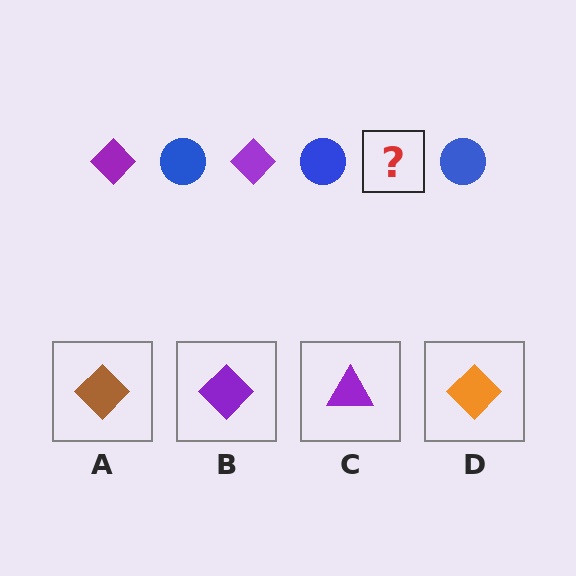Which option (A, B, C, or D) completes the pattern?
B.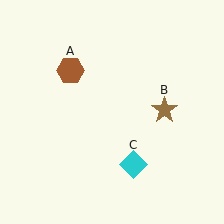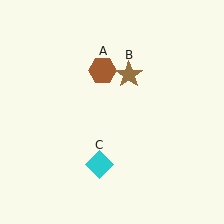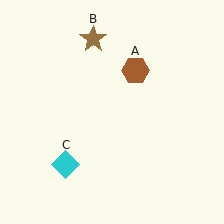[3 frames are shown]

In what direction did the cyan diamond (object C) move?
The cyan diamond (object C) moved left.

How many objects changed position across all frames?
3 objects changed position: brown hexagon (object A), brown star (object B), cyan diamond (object C).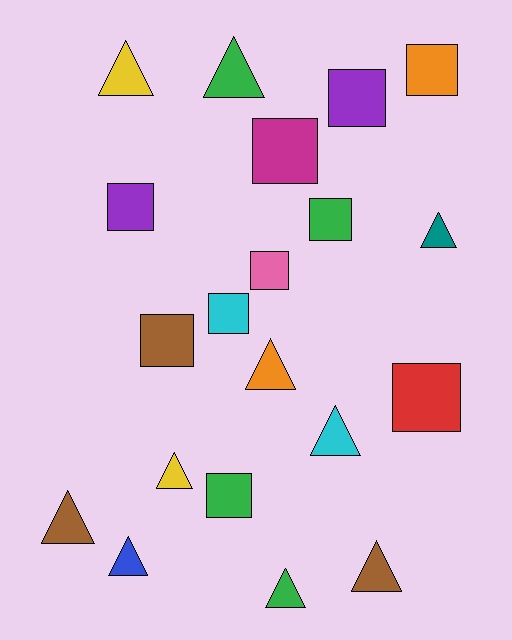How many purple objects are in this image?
There are 2 purple objects.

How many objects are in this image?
There are 20 objects.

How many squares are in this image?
There are 10 squares.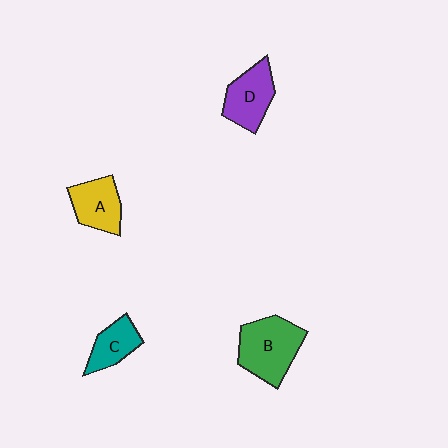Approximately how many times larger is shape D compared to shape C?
Approximately 1.4 times.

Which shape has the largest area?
Shape B (green).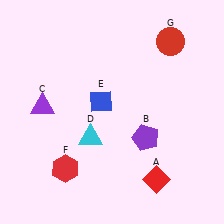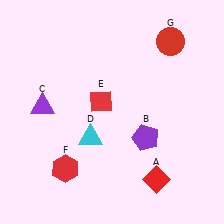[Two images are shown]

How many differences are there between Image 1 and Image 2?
There is 1 difference between the two images.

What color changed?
The diamond (E) changed from blue in Image 1 to red in Image 2.